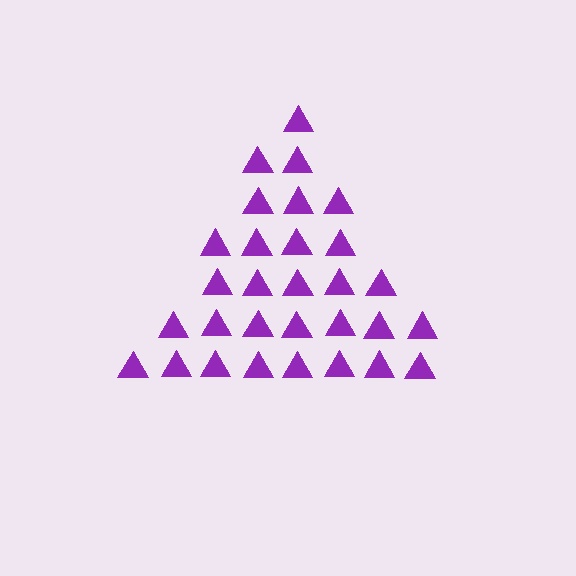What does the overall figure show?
The overall figure shows a triangle.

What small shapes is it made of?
It is made of small triangles.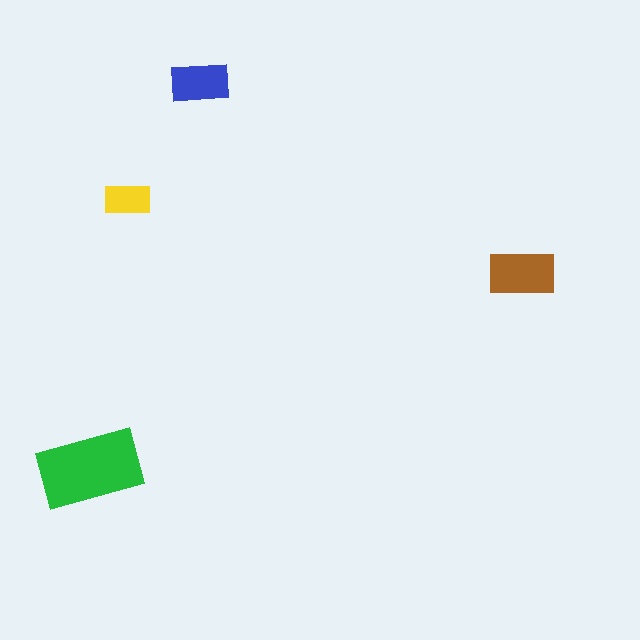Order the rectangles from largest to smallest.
the green one, the brown one, the blue one, the yellow one.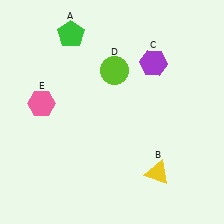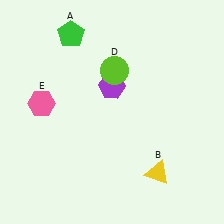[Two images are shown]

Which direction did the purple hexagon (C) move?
The purple hexagon (C) moved left.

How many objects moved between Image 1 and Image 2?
1 object moved between the two images.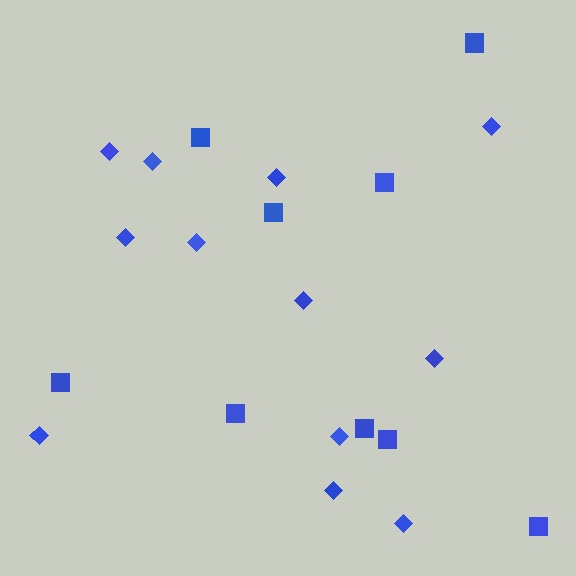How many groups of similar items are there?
There are 2 groups: one group of squares (9) and one group of diamonds (12).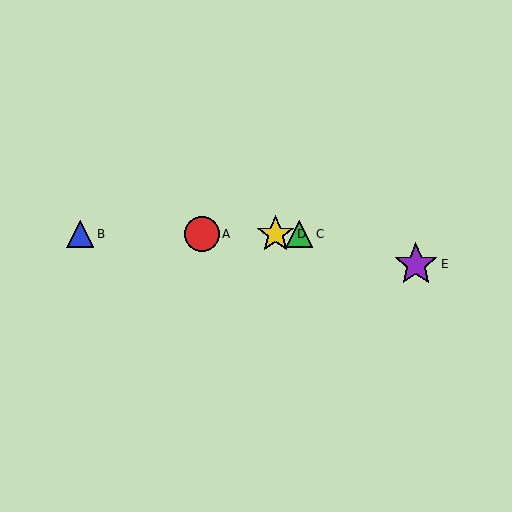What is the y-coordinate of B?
Object B is at y≈234.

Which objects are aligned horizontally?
Objects A, B, C, D are aligned horizontally.